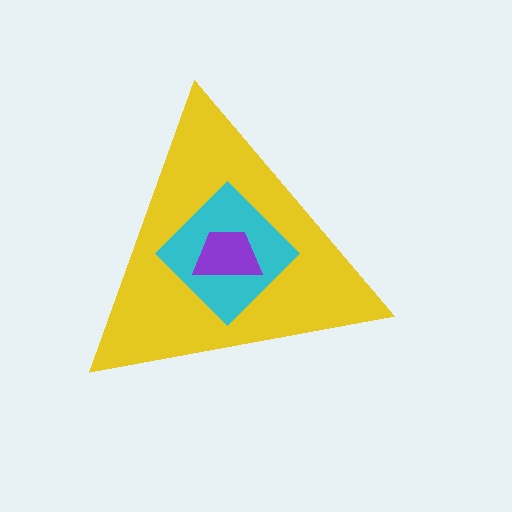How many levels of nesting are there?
3.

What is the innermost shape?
The purple trapezoid.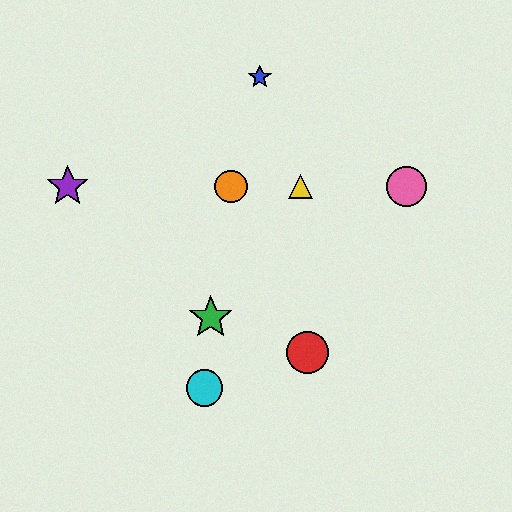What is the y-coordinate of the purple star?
The purple star is at y≈186.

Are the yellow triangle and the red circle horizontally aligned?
No, the yellow triangle is at y≈186 and the red circle is at y≈353.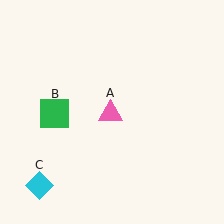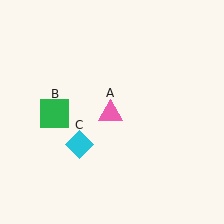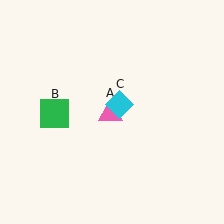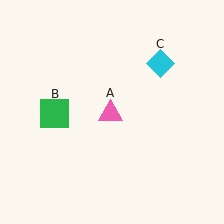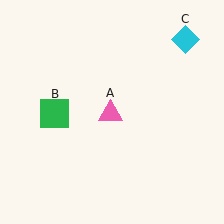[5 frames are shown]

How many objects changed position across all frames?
1 object changed position: cyan diamond (object C).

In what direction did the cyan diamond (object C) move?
The cyan diamond (object C) moved up and to the right.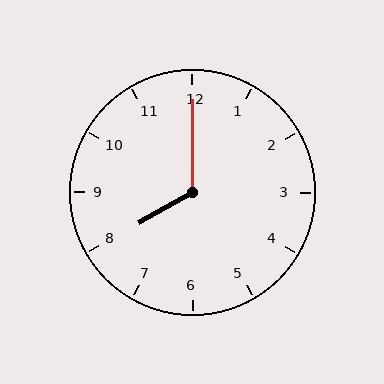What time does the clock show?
8:00.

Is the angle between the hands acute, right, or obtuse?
It is obtuse.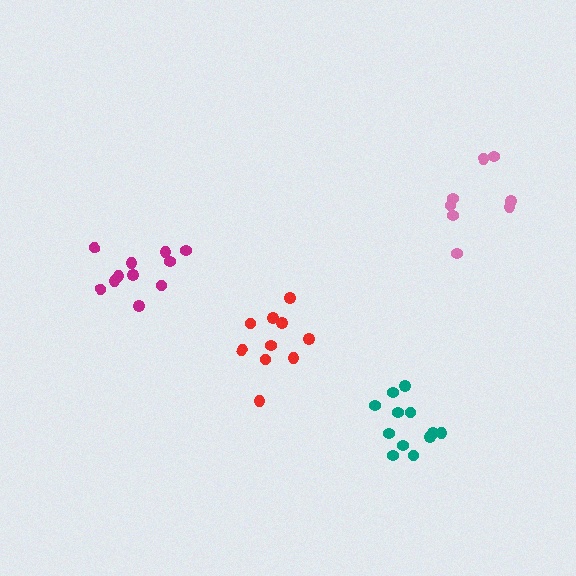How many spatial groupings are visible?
There are 4 spatial groupings.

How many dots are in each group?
Group 1: 10 dots, Group 2: 8 dots, Group 3: 12 dots, Group 4: 11 dots (41 total).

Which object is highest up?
The pink cluster is topmost.